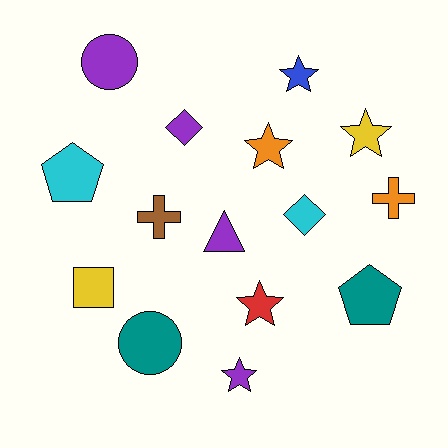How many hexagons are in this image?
There are no hexagons.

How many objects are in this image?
There are 15 objects.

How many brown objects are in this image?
There is 1 brown object.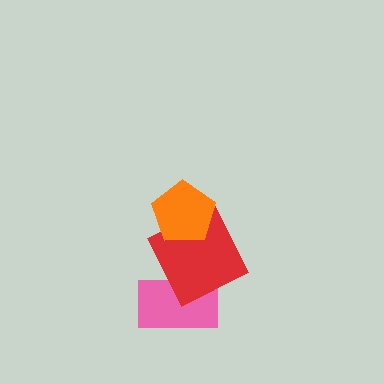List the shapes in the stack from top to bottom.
From top to bottom: the orange pentagon, the red square, the pink rectangle.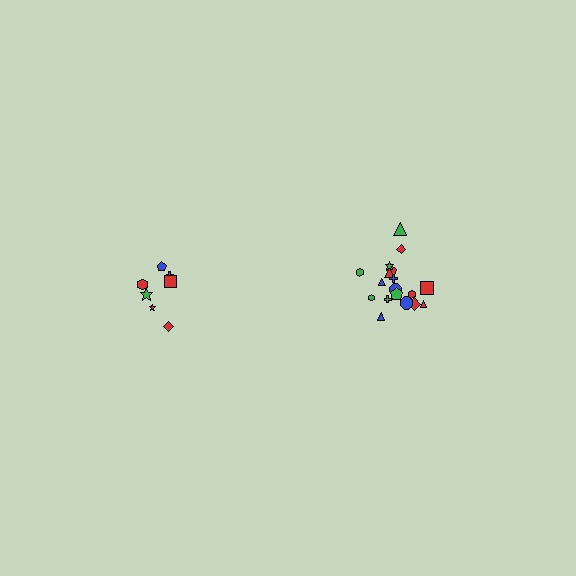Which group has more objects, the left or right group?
The right group.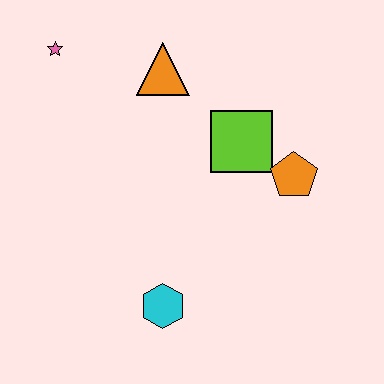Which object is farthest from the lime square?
The pink star is farthest from the lime square.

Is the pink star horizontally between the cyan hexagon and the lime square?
No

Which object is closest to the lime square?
The orange pentagon is closest to the lime square.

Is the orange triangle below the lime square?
No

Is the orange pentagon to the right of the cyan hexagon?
Yes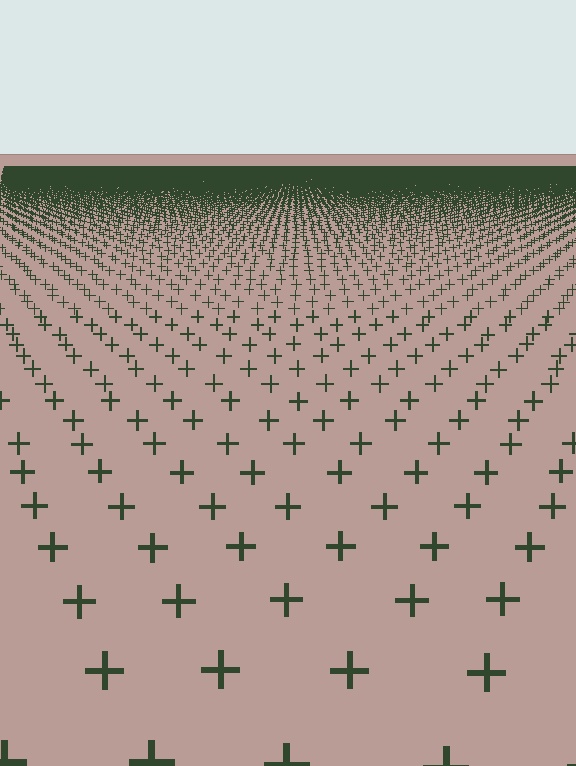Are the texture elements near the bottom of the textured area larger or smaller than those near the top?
Larger. Near the bottom, elements are closer to the viewer and appear at a bigger on-screen size.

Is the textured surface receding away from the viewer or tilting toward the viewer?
The surface is receding away from the viewer. Texture elements get smaller and denser toward the top.